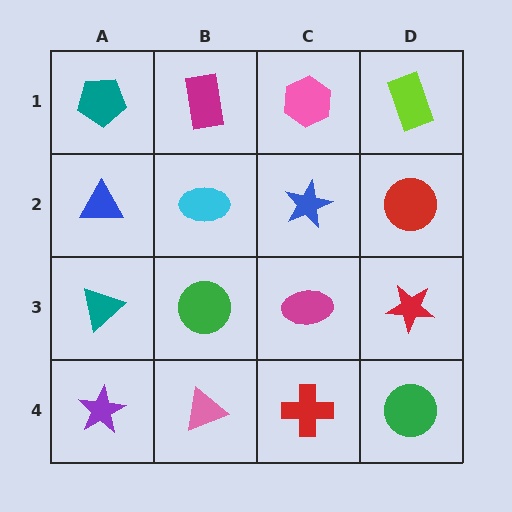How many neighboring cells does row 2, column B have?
4.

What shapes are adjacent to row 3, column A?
A blue triangle (row 2, column A), a purple star (row 4, column A), a green circle (row 3, column B).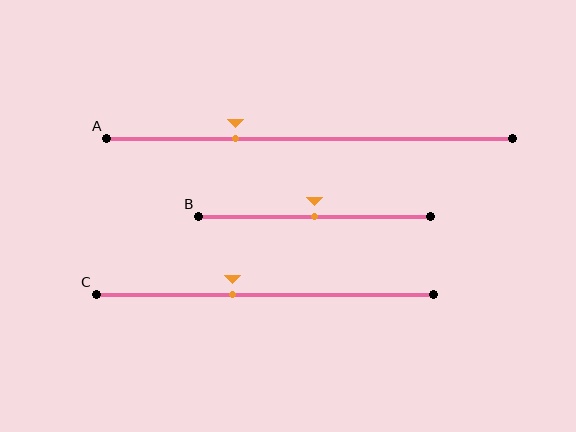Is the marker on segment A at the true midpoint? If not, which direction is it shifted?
No, the marker on segment A is shifted to the left by about 18% of the segment length.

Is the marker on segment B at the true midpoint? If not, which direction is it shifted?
Yes, the marker on segment B is at the true midpoint.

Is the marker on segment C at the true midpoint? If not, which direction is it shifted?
No, the marker on segment C is shifted to the left by about 10% of the segment length.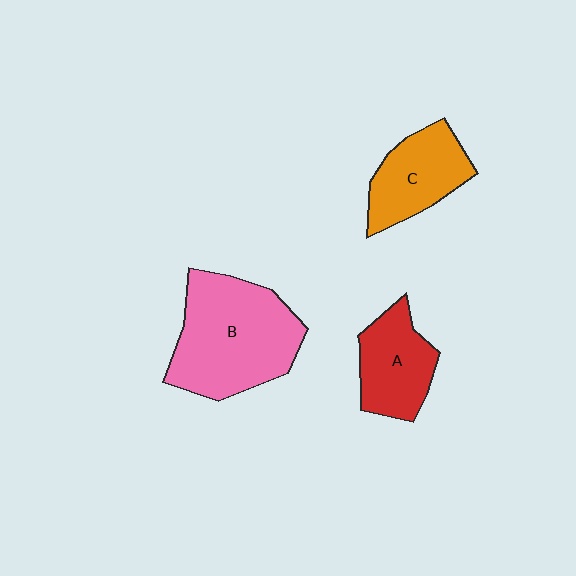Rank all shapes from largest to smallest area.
From largest to smallest: B (pink), C (orange), A (red).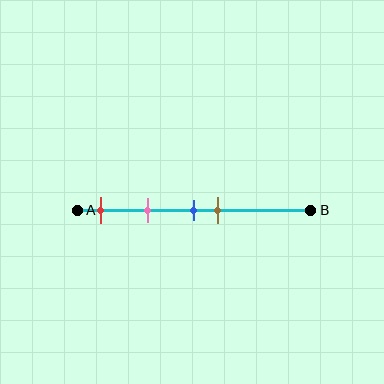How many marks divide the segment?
There are 4 marks dividing the segment.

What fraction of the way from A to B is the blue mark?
The blue mark is approximately 50% (0.5) of the way from A to B.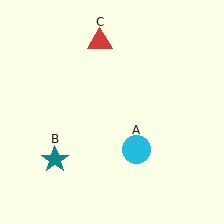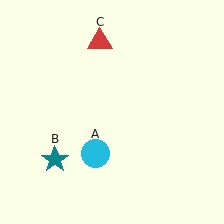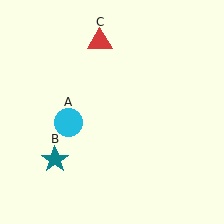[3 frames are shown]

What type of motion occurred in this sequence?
The cyan circle (object A) rotated clockwise around the center of the scene.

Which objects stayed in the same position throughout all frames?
Teal star (object B) and red triangle (object C) remained stationary.